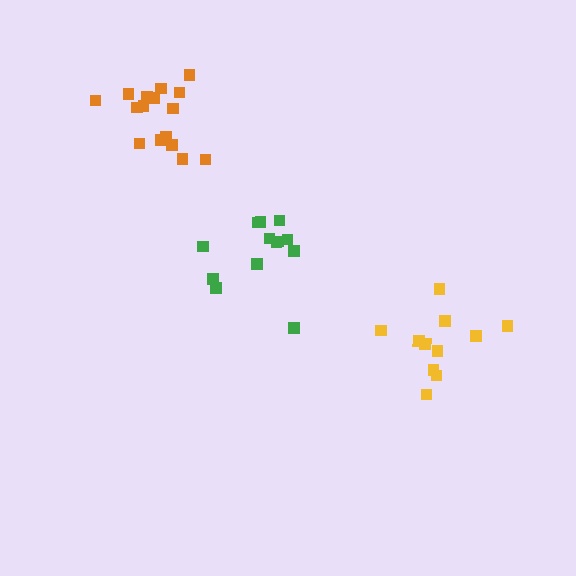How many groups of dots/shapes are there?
There are 3 groups.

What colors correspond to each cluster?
The clusters are colored: green, yellow, orange.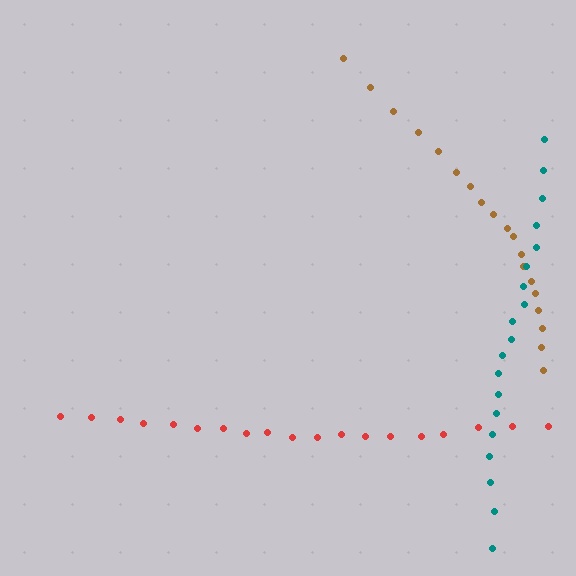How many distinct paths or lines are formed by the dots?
There are 3 distinct paths.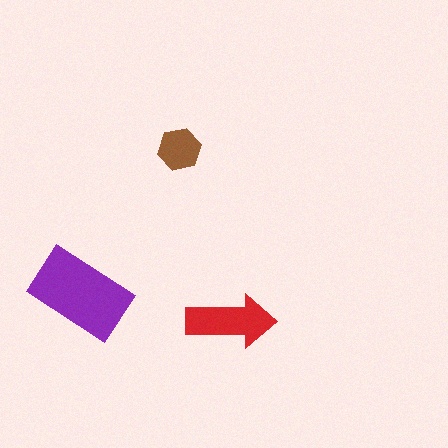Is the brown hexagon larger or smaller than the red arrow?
Smaller.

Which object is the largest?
The purple rectangle.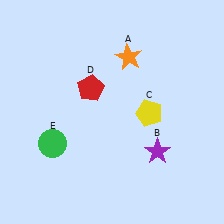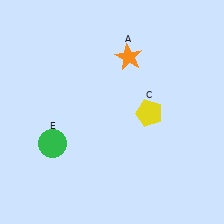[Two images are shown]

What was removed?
The purple star (B), the red pentagon (D) were removed in Image 2.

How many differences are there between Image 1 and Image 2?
There are 2 differences between the two images.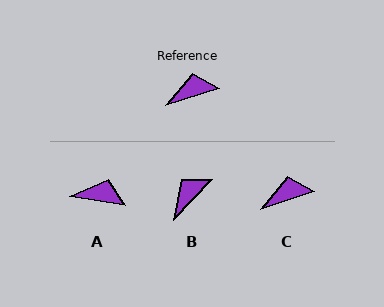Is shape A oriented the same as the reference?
No, it is off by about 27 degrees.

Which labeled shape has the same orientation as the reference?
C.